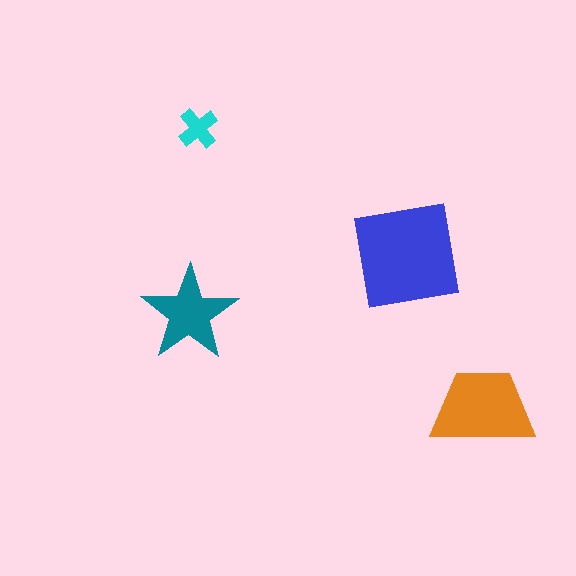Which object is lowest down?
The orange trapezoid is bottommost.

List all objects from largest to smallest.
The blue square, the orange trapezoid, the teal star, the cyan cross.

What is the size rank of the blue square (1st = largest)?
1st.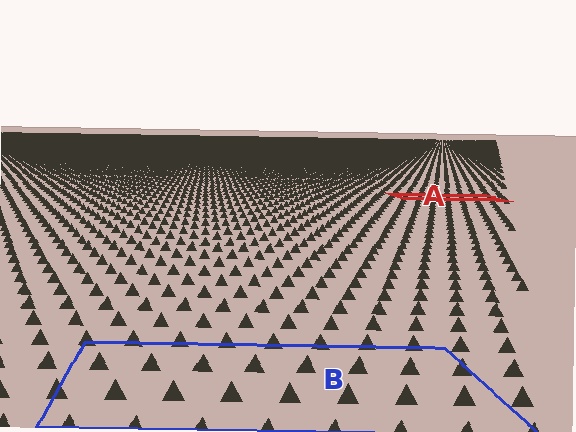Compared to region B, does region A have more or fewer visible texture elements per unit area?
Region A has more texture elements per unit area — they are packed more densely because it is farther away.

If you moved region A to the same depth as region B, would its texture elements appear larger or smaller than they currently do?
They would appear larger. At a closer depth, the same texture elements are projected at a bigger on-screen size.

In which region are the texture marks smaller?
The texture marks are smaller in region A, because it is farther away.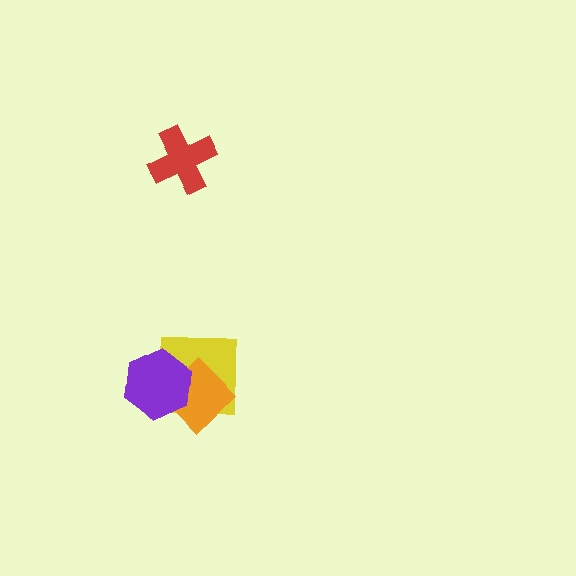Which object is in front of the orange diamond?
The purple hexagon is in front of the orange diamond.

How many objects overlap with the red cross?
0 objects overlap with the red cross.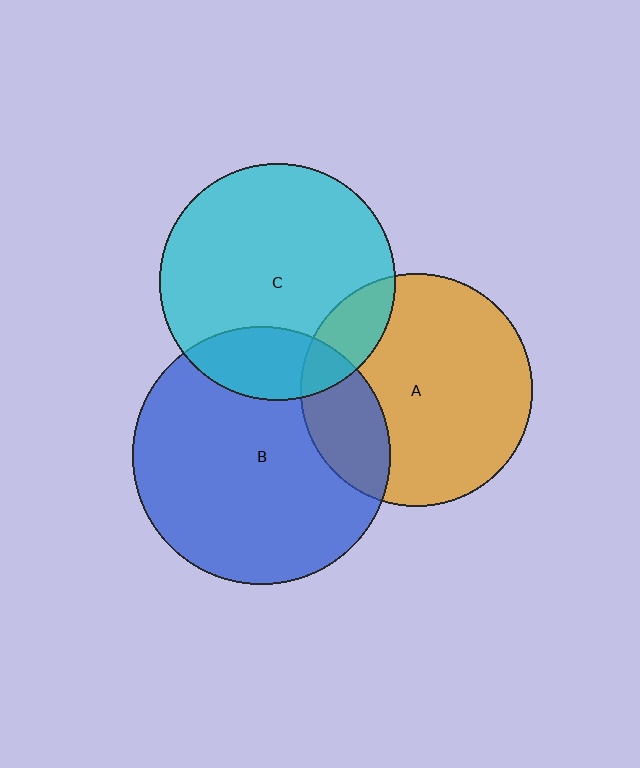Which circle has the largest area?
Circle B (blue).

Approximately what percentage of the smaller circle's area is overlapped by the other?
Approximately 20%.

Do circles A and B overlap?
Yes.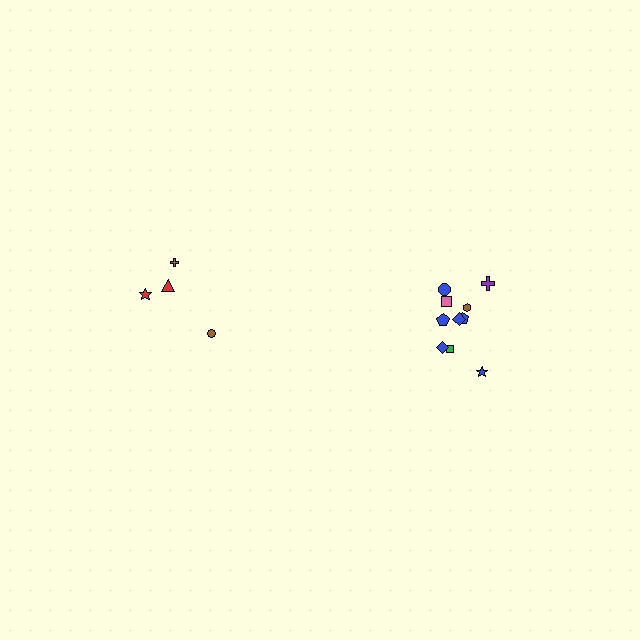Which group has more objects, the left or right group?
The right group.